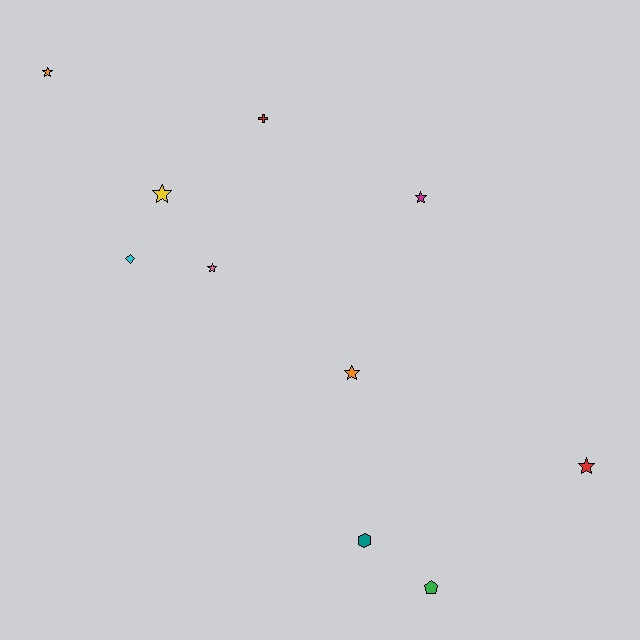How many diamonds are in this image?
There is 1 diamond.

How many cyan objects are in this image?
There is 1 cyan object.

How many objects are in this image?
There are 10 objects.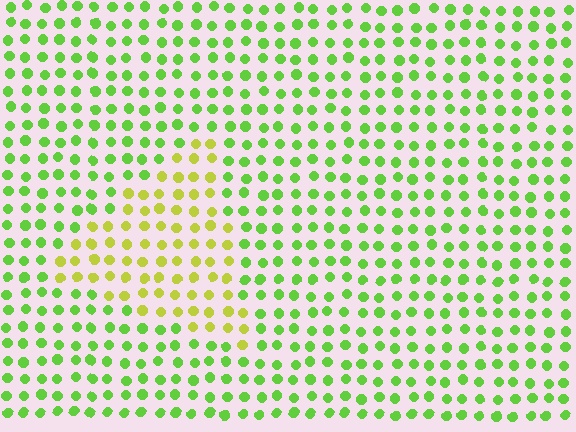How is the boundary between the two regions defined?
The boundary is defined purely by a slight shift in hue (about 37 degrees). Spacing, size, and orientation are identical on both sides.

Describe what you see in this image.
The image is filled with small lime elements in a uniform arrangement. A triangle-shaped region is visible where the elements are tinted to a slightly different hue, forming a subtle color boundary.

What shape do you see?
I see a triangle.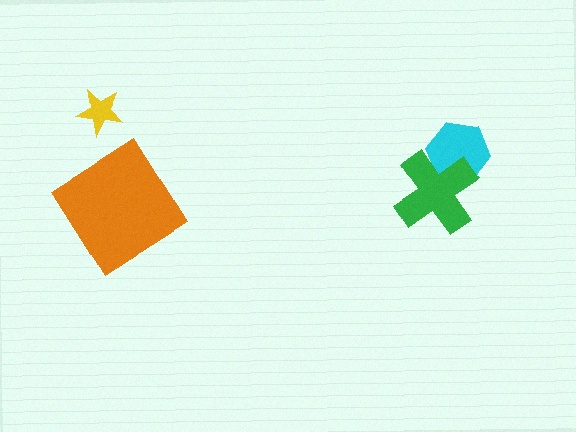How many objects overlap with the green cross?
1 object overlaps with the green cross.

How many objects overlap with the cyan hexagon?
1 object overlaps with the cyan hexagon.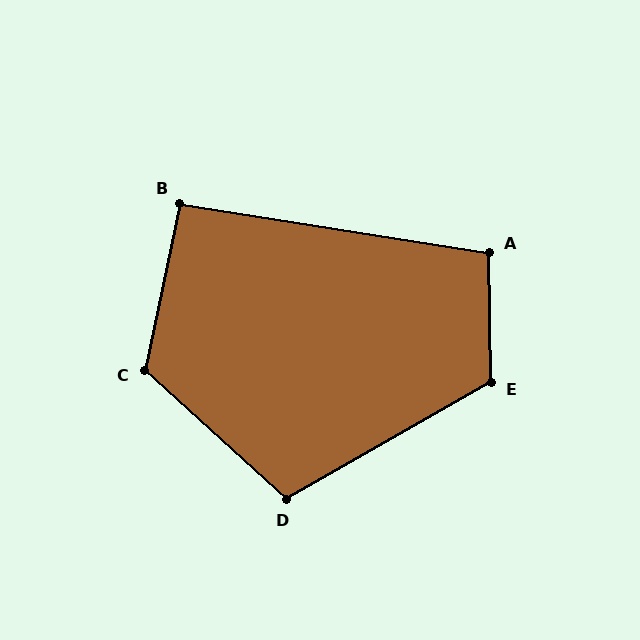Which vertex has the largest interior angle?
C, at approximately 121 degrees.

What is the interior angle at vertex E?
Approximately 119 degrees (obtuse).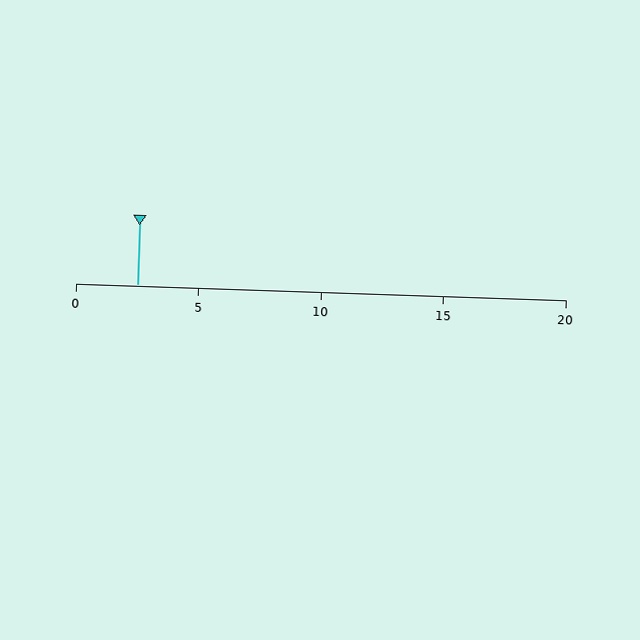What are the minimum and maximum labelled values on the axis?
The axis runs from 0 to 20.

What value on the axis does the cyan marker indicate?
The marker indicates approximately 2.5.